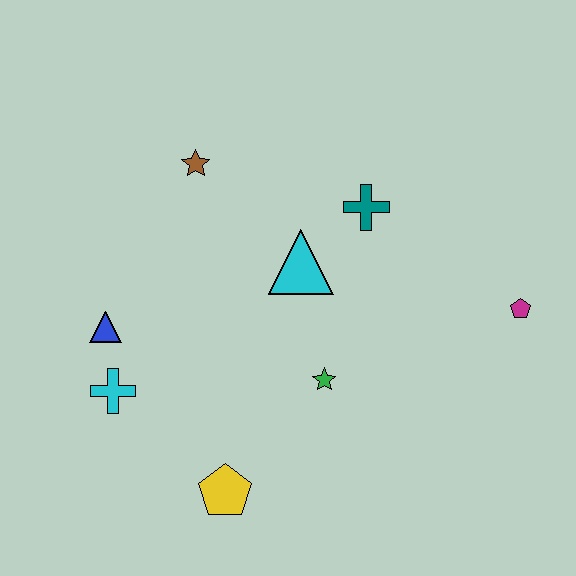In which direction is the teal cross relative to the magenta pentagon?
The teal cross is to the left of the magenta pentagon.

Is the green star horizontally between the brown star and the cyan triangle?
No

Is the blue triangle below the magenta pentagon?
Yes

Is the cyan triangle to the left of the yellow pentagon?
No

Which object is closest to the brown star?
The cyan triangle is closest to the brown star.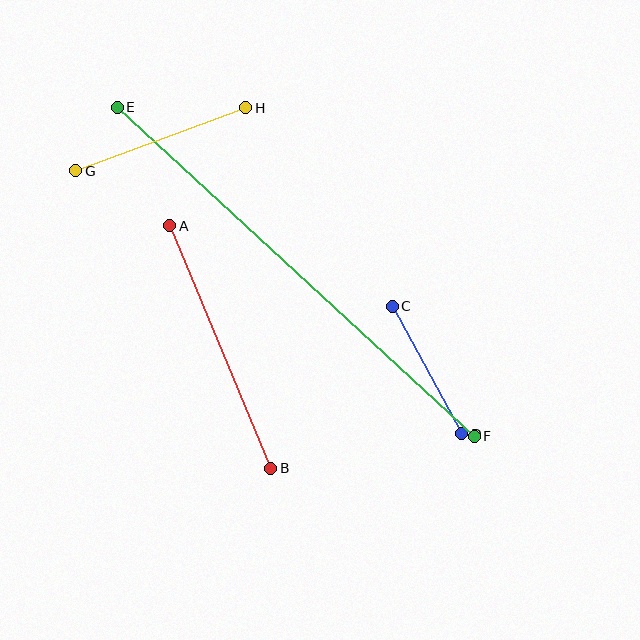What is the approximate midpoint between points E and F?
The midpoint is at approximately (296, 272) pixels.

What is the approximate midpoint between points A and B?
The midpoint is at approximately (220, 347) pixels.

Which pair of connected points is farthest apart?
Points E and F are farthest apart.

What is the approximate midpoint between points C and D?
The midpoint is at approximately (427, 370) pixels.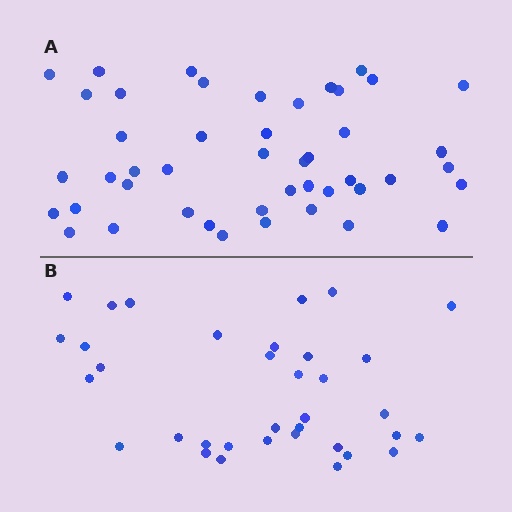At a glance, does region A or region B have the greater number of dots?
Region A (the top region) has more dots.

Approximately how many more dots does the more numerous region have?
Region A has roughly 12 or so more dots than region B.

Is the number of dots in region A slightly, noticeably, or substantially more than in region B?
Region A has noticeably more, but not dramatically so. The ratio is roughly 1.3 to 1.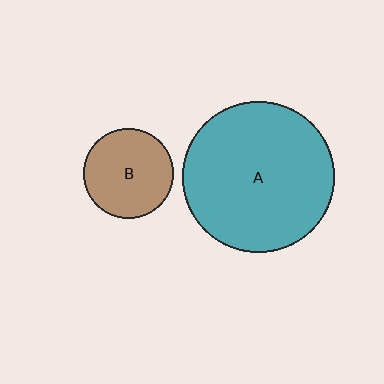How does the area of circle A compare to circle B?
Approximately 2.8 times.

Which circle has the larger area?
Circle A (teal).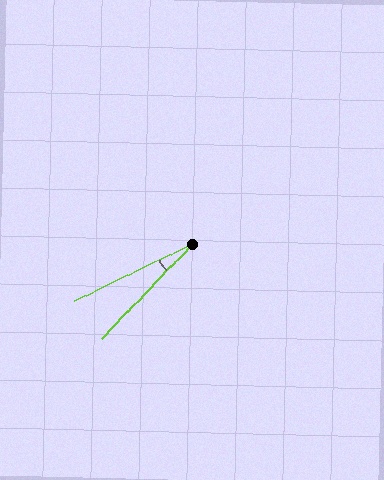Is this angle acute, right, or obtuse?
It is acute.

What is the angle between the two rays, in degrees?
Approximately 20 degrees.